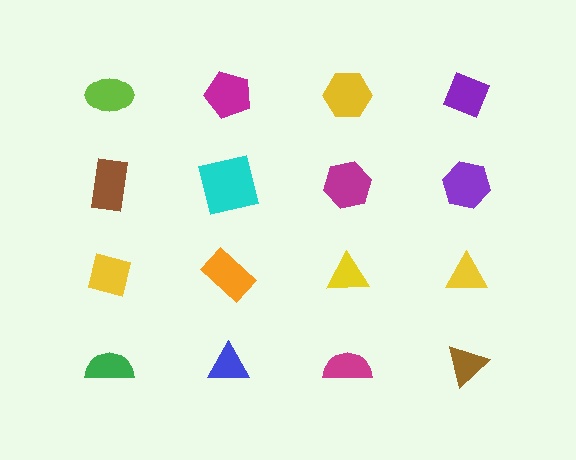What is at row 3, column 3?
A yellow triangle.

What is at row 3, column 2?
An orange rectangle.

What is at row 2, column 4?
A purple hexagon.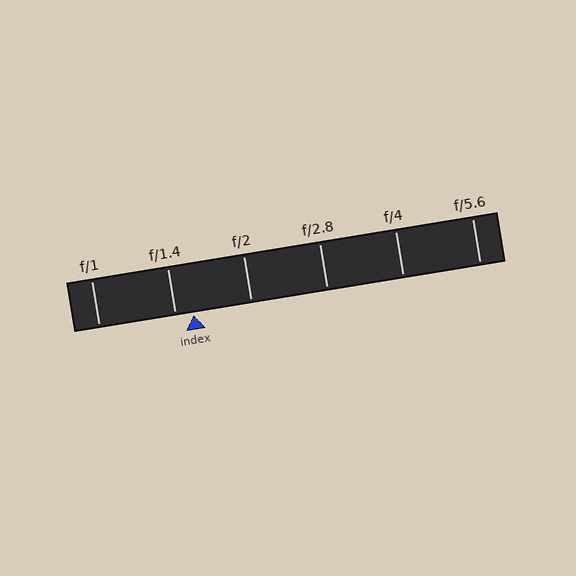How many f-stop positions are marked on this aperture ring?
There are 6 f-stop positions marked.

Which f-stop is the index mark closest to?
The index mark is closest to f/1.4.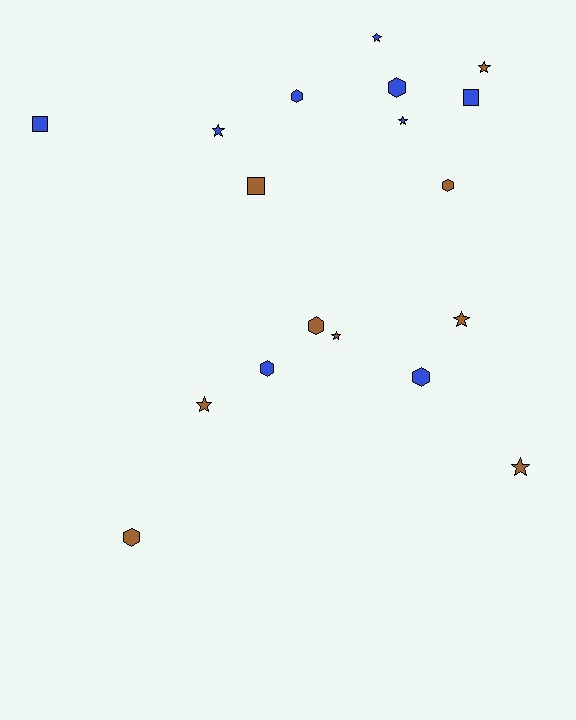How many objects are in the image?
There are 18 objects.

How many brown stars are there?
There are 5 brown stars.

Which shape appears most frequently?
Star, with 8 objects.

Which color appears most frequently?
Brown, with 9 objects.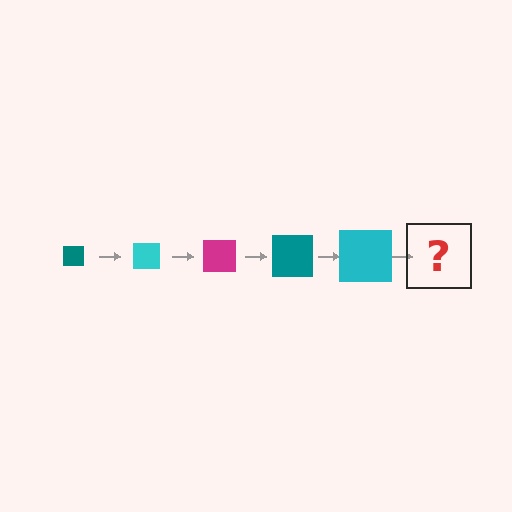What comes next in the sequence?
The next element should be a magenta square, larger than the previous one.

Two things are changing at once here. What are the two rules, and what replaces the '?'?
The two rules are that the square grows larger each step and the color cycles through teal, cyan, and magenta. The '?' should be a magenta square, larger than the previous one.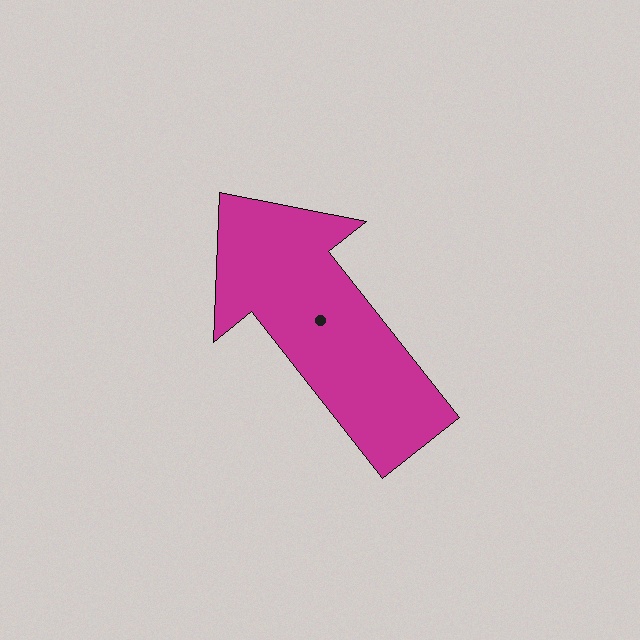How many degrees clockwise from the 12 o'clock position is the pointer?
Approximately 322 degrees.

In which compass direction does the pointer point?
Northwest.